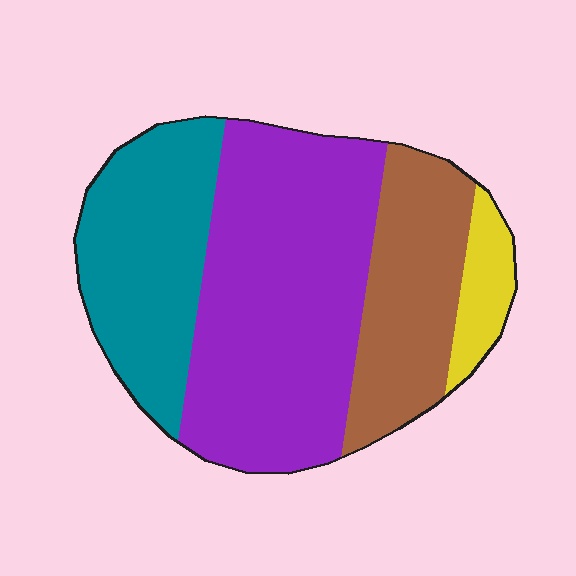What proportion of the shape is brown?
Brown takes up about one fifth (1/5) of the shape.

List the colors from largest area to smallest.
From largest to smallest: purple, teal, brown, yellow.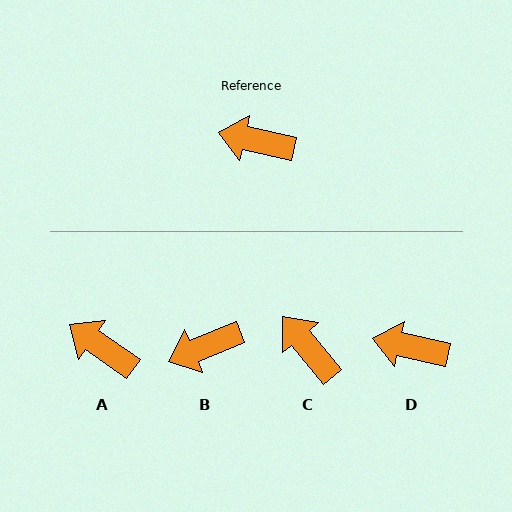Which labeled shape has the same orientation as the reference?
D.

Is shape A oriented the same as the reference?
No, it is off by about 22 degrees.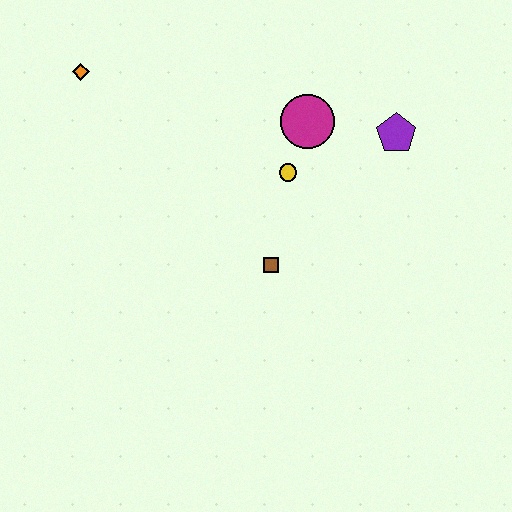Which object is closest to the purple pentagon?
The magenta circle is closest to the purple pentagon.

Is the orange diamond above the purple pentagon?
Yes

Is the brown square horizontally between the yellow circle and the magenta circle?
No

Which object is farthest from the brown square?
The orange diamond is farthest from the brown square.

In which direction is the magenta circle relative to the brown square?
The magenta circle is above the brown square.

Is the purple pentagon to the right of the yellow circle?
Yes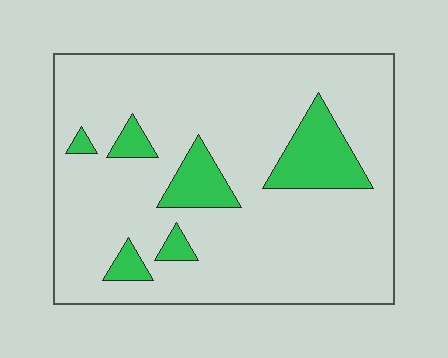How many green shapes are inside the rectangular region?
6.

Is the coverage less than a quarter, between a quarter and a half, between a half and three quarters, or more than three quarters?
Less than a quarter.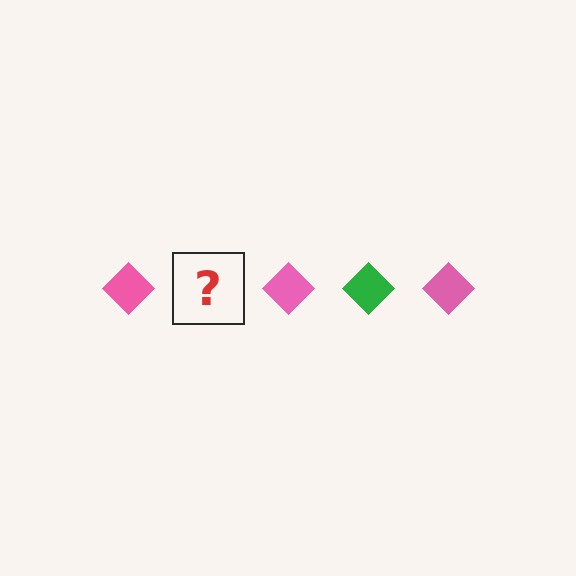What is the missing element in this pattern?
The missing element is a green diamond.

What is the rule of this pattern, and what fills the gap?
The rule is that the pattern cycles through pink, green diamonds. The gap should be filled with a green diamond.